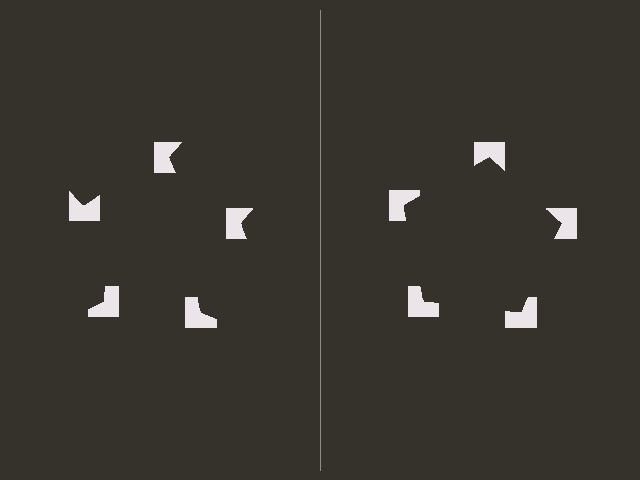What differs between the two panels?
The notched squares are positioned identically on both sides; only the wedge orientations differ. On the right they align to a pentagon; on the left they are misaligned.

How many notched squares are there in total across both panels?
10 — 5 on each side.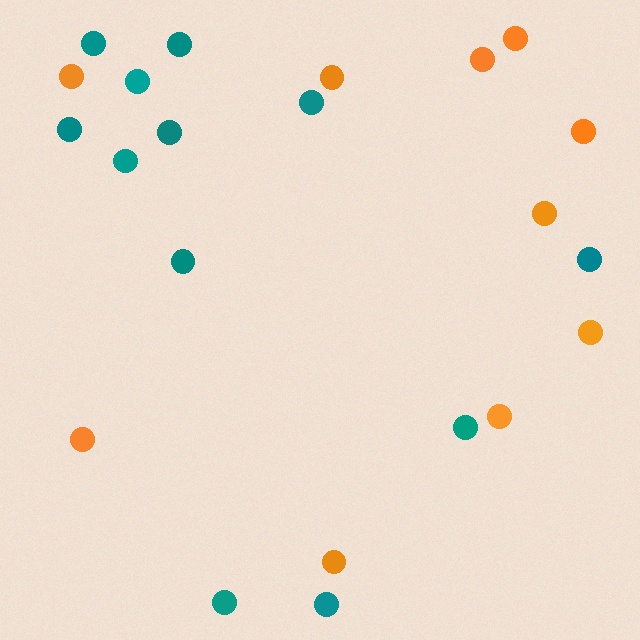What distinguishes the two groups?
There are 2 groups: one group of orange circles (10) and one group of teal circles (12).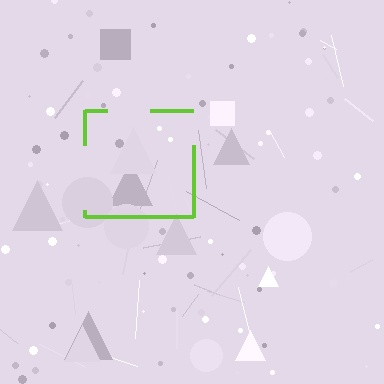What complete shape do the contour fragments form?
The contour fragments form a square.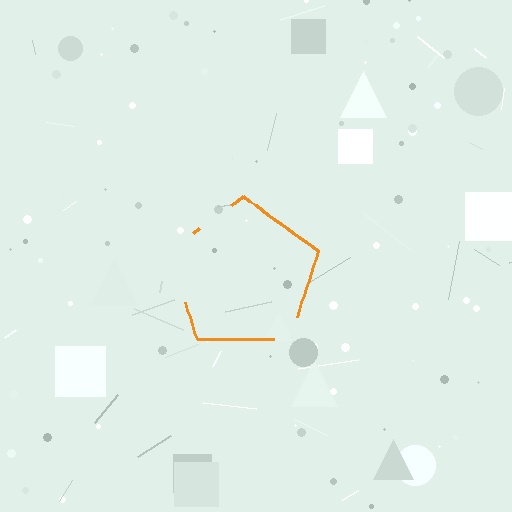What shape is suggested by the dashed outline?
The dashed outline suggests a pentagon.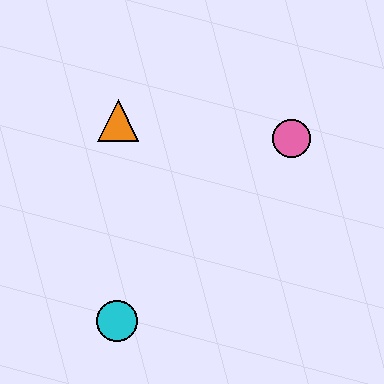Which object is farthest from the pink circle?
The cyan circle is farthest from the pink circle.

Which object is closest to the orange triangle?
The pink circle is closest to the orange triangle.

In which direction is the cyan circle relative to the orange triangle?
The cyan circle is below the orange triangle.